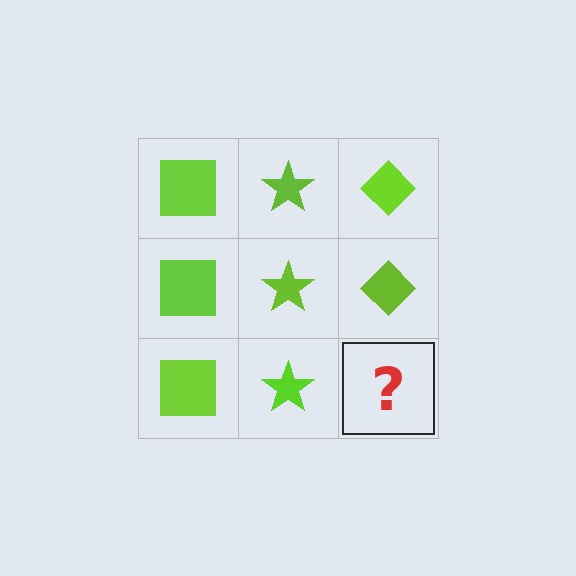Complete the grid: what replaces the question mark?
The question mark should be replaced with a lime diamond.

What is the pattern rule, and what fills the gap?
The rule is that each column has a consistent shape. The gap should be filled with a lime diamond.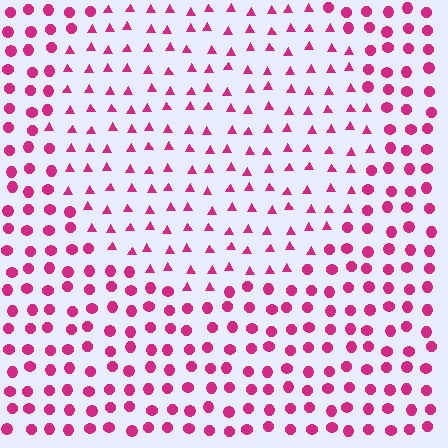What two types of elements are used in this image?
The image uses triangles inside the circle region and circles outside it.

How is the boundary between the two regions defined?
The boundary is defined by a change in element shape: triangles inside vs. circles outside. All elements share the same color and spacing.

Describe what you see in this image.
The image is filled with small magenta elements arranged in a uniform grid. A circle-shaped region contains triangles, while the surrounding area contains circles. The boundary is defined purely by the change in element shape.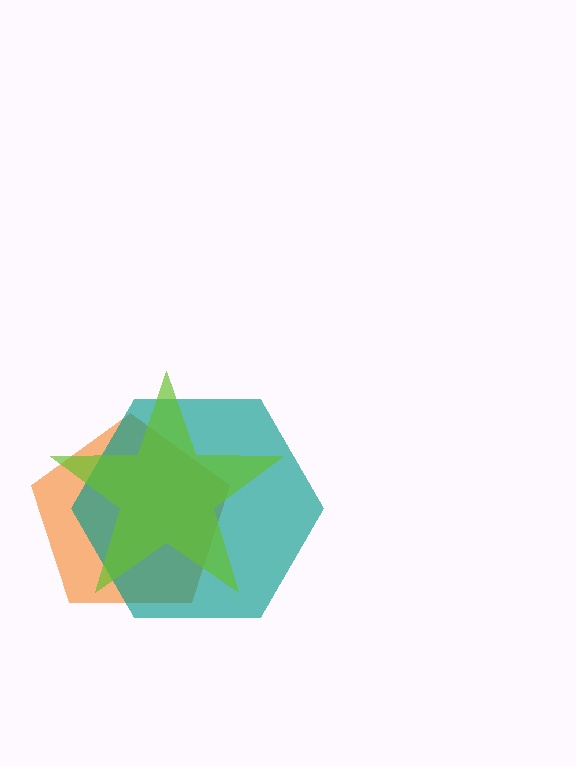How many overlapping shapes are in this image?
There are 3 overlapping shapes in the image.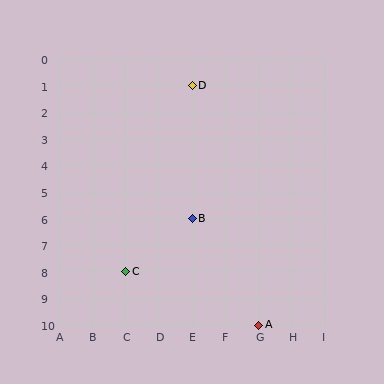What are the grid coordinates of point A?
Point A is at grid coordinates (G, 10).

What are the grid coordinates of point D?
Point D is at grid coordinates (E, 1).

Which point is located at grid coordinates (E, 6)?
Point B is at (E, 6).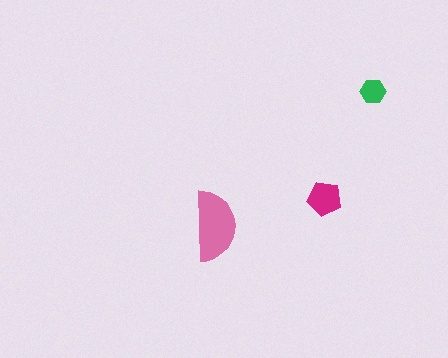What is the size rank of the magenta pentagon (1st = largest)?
2nd.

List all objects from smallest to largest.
The green hexagon, the magenta pentagon, the pink semicircle.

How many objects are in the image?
There are 3 objects in the image.